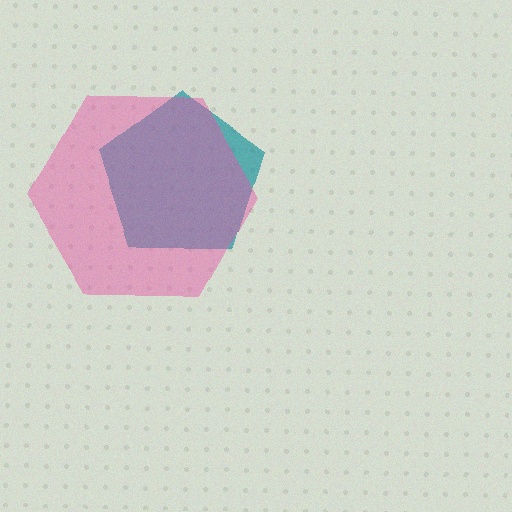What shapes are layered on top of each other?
The layered shapes are: a teal pentagon, a pink hexagon.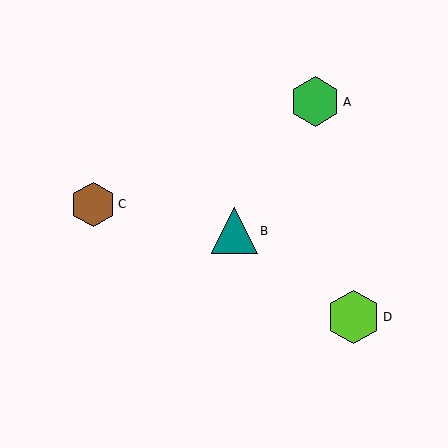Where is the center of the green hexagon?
The center of the green hexagon is at (315, 102).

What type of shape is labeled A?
Shape A is a green hexagon.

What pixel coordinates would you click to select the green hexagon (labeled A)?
Click at (315, 102) to select the green hexagon A.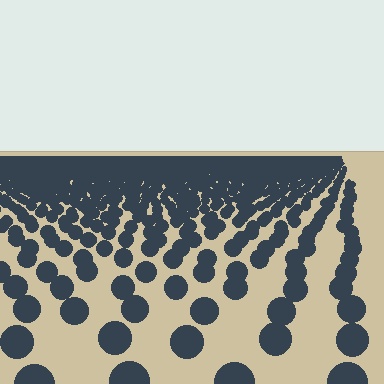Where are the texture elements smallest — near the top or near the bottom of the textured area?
Near the top.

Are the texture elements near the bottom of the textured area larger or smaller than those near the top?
Larger. Near the bottom, elements are closer to the viewer and appear at a bigger on-screen size.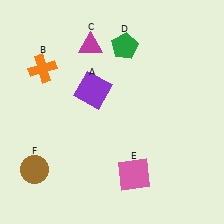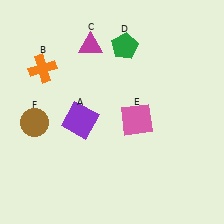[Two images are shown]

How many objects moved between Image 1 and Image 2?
3 objects moved between the two images.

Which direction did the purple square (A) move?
The purple square (A) moved down.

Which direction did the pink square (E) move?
The pink square (E) moved up.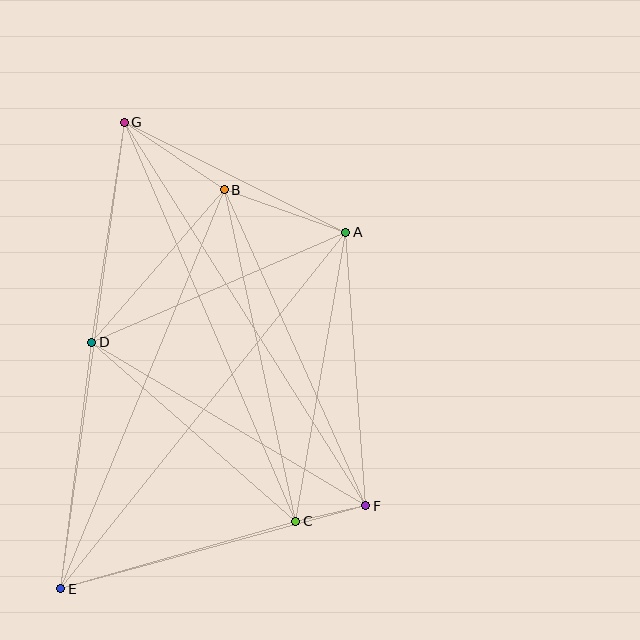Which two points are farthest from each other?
Points E and G are farthest from each other.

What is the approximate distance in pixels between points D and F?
The distance between D and F is approximately 319 pixels.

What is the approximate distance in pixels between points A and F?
The distance between A and F is approximately 274 pixels.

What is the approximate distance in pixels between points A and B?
The distance between A and B is approximately 129 pixels.